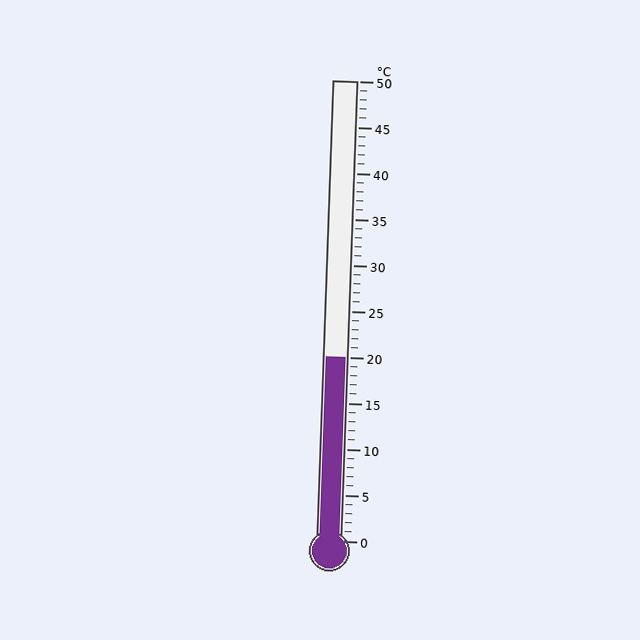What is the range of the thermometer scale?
The thermometer scale ranges from 0°C to 50°C.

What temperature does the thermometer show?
The thermometer shows approximately 20°C.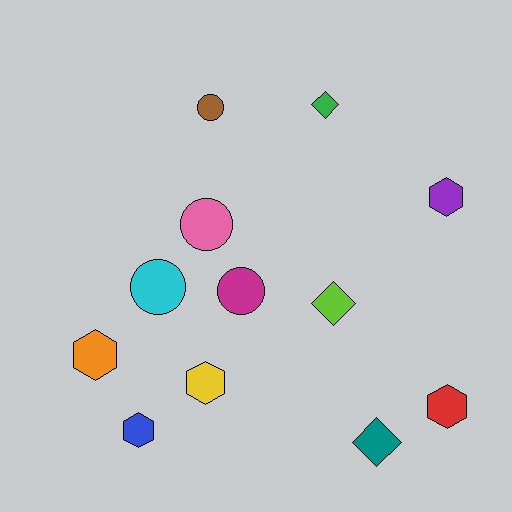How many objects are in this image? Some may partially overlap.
There are 12 objects.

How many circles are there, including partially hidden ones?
There are 4 circles.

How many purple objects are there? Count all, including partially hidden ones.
There is 1 purple object.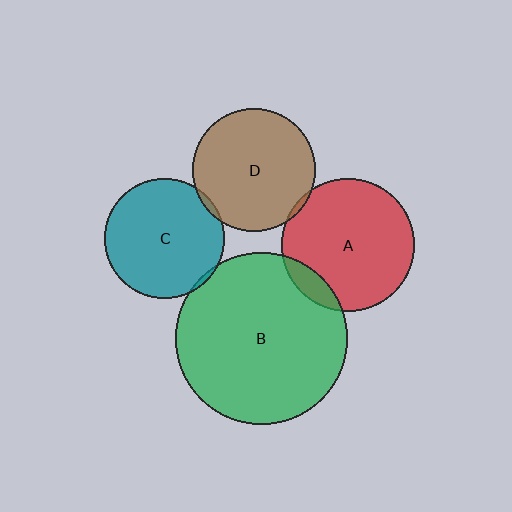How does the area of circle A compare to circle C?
Approximately 1.2 times.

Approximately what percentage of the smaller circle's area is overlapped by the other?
Approximately 5%.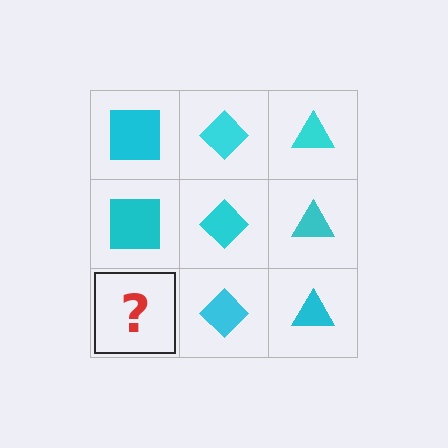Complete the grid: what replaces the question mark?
The question mark should be replaced with a cyan square.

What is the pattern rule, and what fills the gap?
The rule is that each column has a consistent shape. The gap should be filled with a cyan square.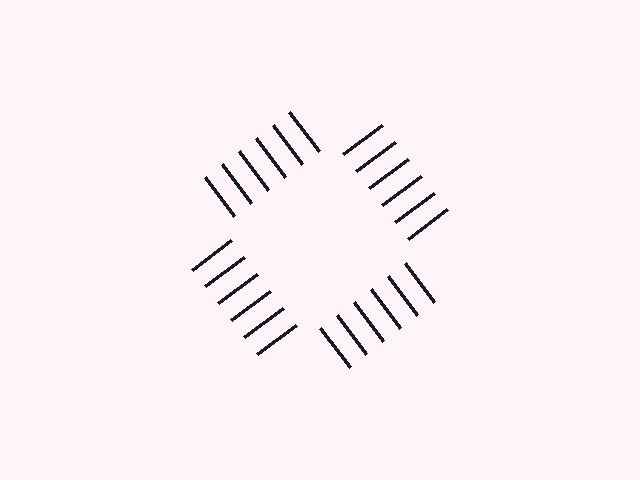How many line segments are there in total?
24 — 6 along each of the 4 edges.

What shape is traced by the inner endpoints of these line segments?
An illusory square — the line segments terminate on its edges but no continuous stroke is drawn.